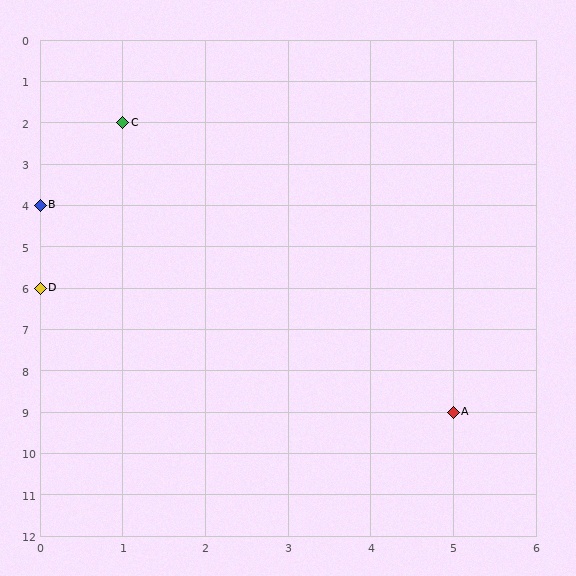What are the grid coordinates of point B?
Point B is at grid coordinates (0, 4).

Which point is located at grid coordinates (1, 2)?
Point C is at (1, 2).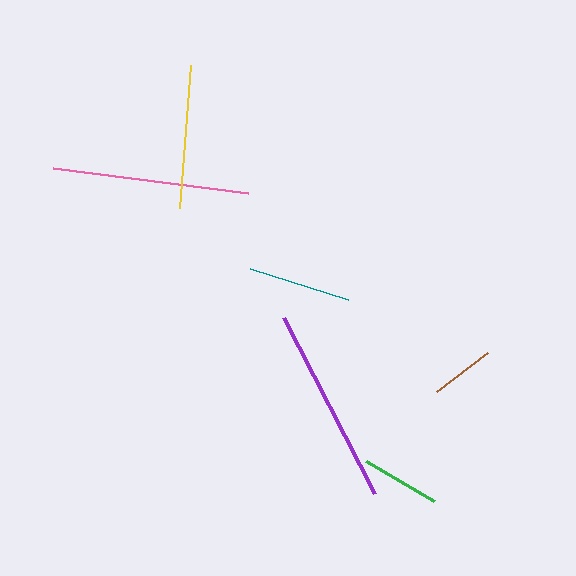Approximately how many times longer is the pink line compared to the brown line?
The pink line is approximately 3.1 times the length of the brown line.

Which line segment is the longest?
The purple line is the longest at approximately 197 pixels.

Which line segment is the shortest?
The brown line is the shortest at approximately 64 pixels.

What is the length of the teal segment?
The teal segment is approximately 103 pixels long.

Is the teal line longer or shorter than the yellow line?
The yellow line is longer than the teal line.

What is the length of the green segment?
The green segment is approximately 79 pixels long.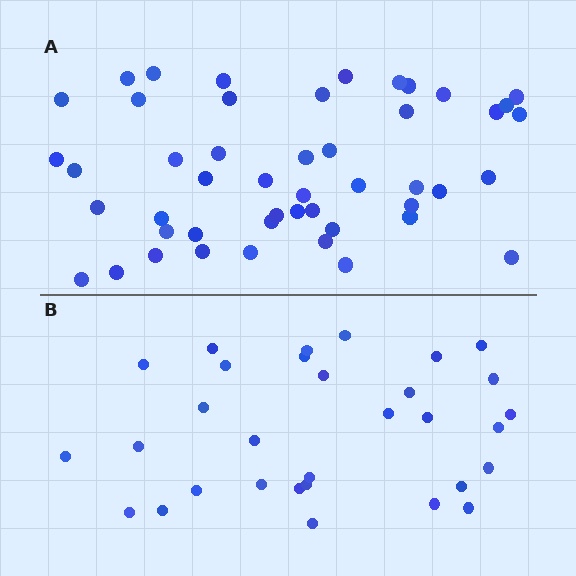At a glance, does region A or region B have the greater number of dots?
Region A (the top region) has more dots.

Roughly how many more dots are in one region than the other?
Region A has approximately 15 more dots than region B.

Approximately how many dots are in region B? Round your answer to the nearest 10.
About 30 dots. (The exact count is 31, which rounds to 30.)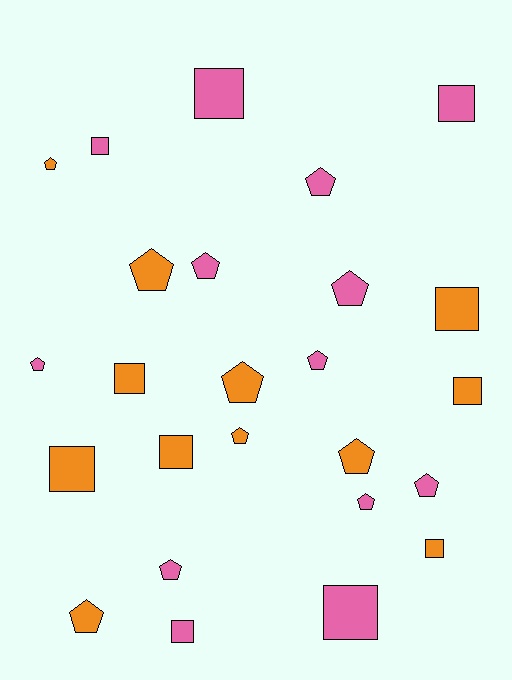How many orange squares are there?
There are 6 orange squares.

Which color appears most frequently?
Pink, with 13 objects.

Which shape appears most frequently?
Pentagon, with 14 objects.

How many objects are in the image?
There are 25 objects.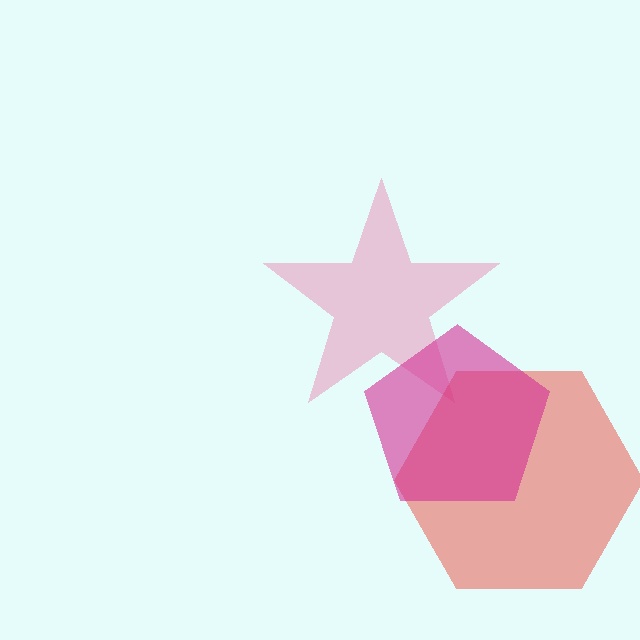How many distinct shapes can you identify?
There are 3 distinct shapes: a pink star, a red hexagon, a magenta pentagon.